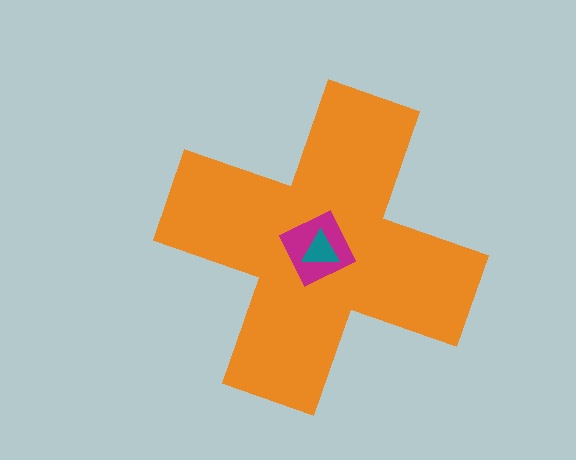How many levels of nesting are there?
3.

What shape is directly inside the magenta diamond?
The teal triangle.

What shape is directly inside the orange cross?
The magenta diamond.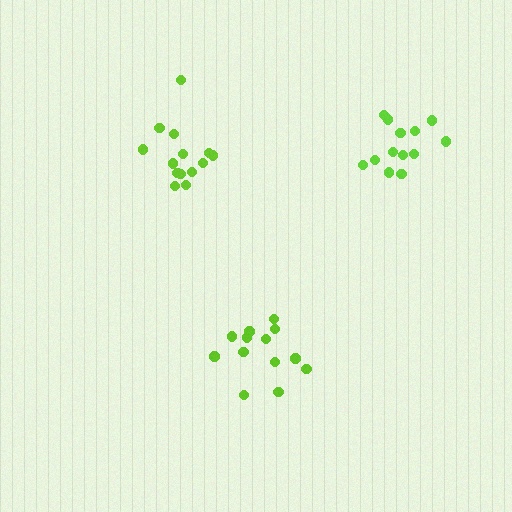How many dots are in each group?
Group 1: 14 dots, Group 2: 13 dots, Group 3: 13 dots (40 total).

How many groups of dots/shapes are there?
There are 3 groups.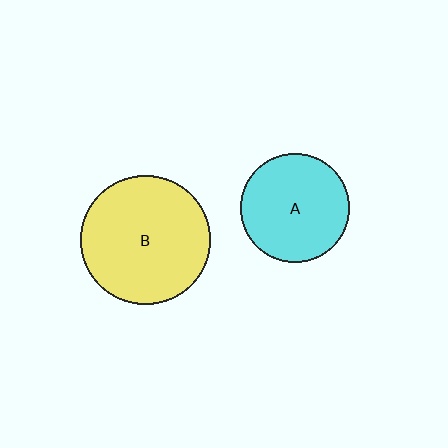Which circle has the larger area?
Circle B (yellow).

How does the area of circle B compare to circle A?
Approximately 1.4 times.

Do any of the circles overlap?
No, none of the circles overlap.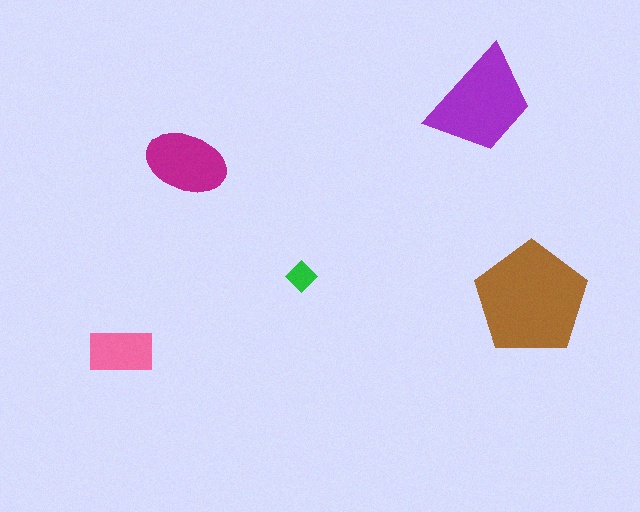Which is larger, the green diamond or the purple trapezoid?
The purple trapezoid.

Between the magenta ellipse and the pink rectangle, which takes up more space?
The magenta ellipse.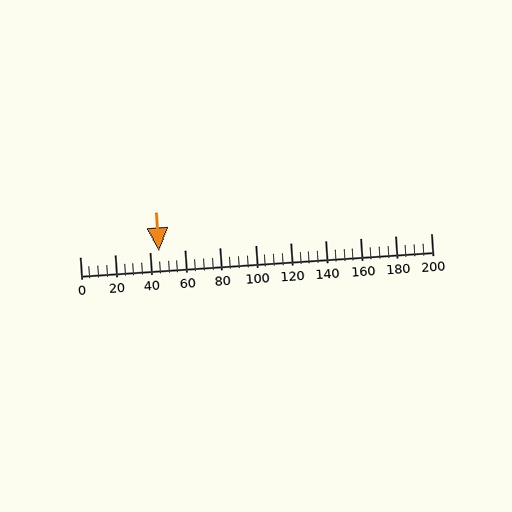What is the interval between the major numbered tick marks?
The major tick marks are spaced 20 units apart.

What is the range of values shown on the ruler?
The ruler shows values from 0 to 200.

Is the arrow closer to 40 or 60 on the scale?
The arrow is closer to 40.